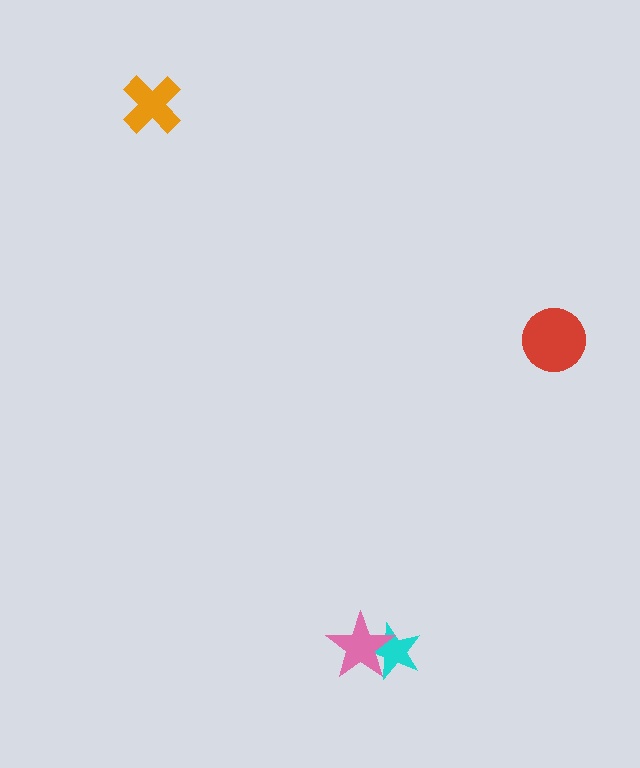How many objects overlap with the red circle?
0 objects overlap with the red circle.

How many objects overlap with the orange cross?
0 objects overlap with the orange cross.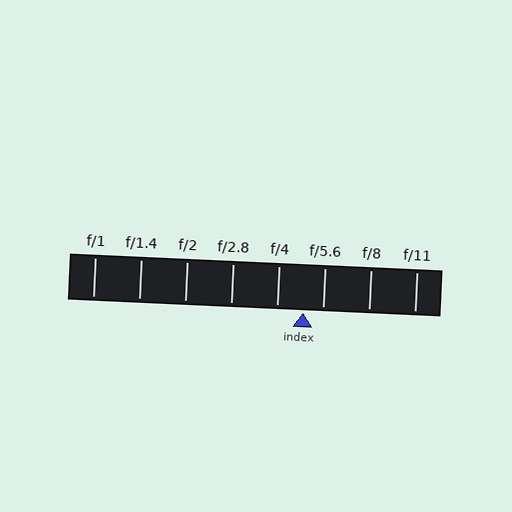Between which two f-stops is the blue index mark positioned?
The index mark is between f/4 and f/5.6.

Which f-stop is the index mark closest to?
The index mark is closest to f/5.6.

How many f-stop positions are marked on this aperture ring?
There are 8 f-stop positions marked.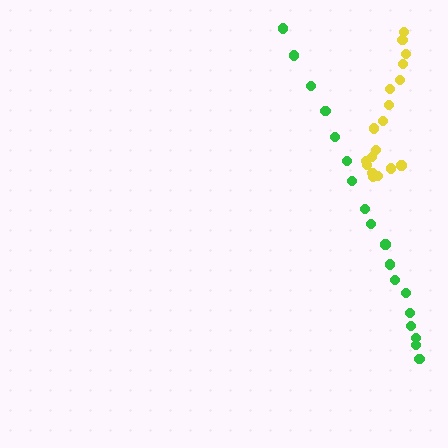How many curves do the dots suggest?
There are 2 distinct paths.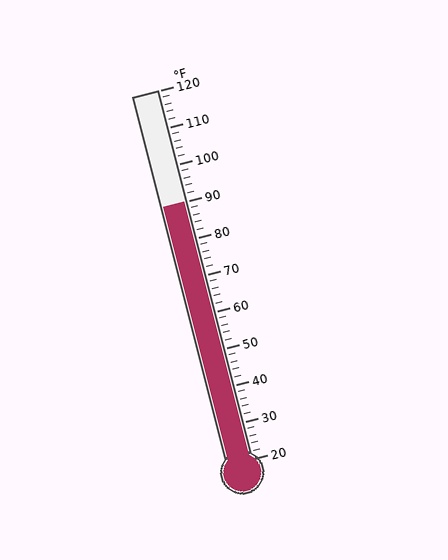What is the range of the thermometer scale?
The thermometer scale ranges from 20°F to 120°F.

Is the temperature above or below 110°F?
The temperature is below 110°F.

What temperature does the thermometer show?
The thermometer shows approximately 90°F.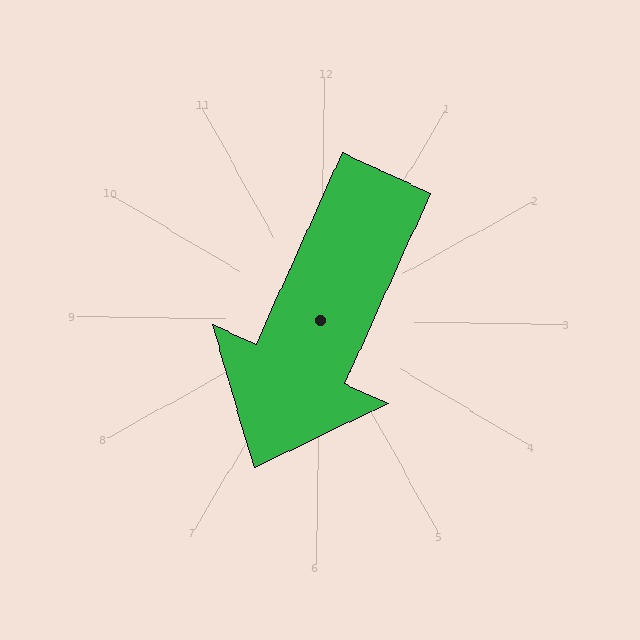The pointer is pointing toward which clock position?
Roughly 7 o'clock.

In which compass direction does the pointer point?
Southwest.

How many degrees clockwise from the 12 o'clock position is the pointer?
Approximately 203 degrees.